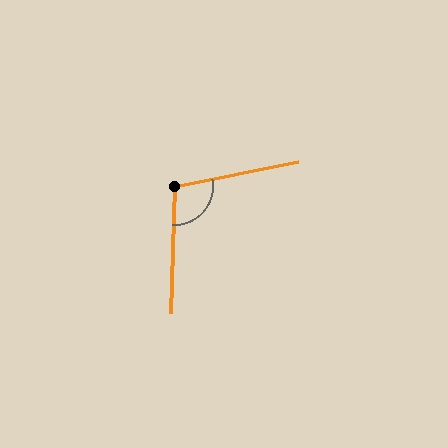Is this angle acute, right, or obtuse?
It is obtuse.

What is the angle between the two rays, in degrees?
Approximately 104 degrees.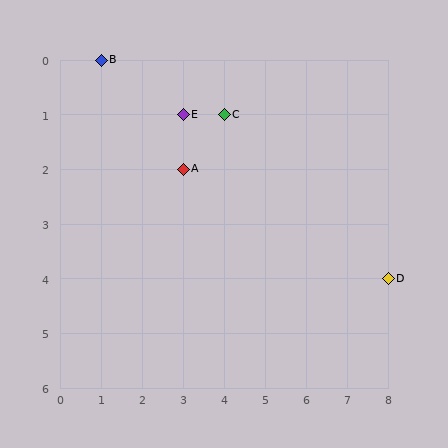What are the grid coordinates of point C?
Point C is at grid coordinates (4, 1).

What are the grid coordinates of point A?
Point A is at grid coordinates (3, 2).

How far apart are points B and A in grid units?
Points B and A are 2 columns and 2 rows apart (about 2.8 grid units diagonally).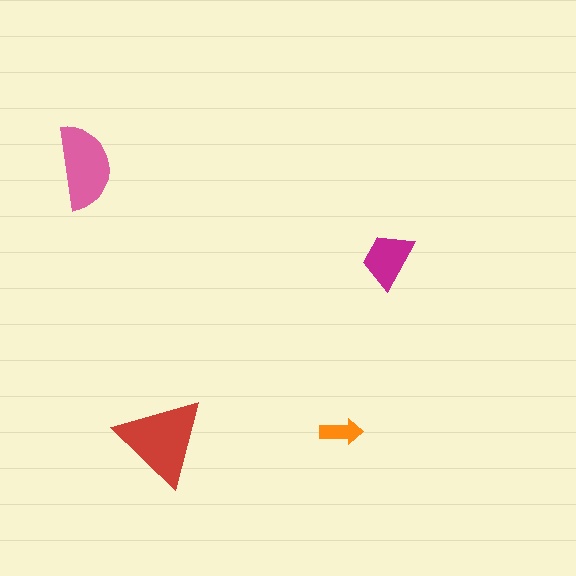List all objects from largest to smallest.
The red triangle, the pink semicircle, the magenta trapezoid, the orange arrow.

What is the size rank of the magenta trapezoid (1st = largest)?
3rd.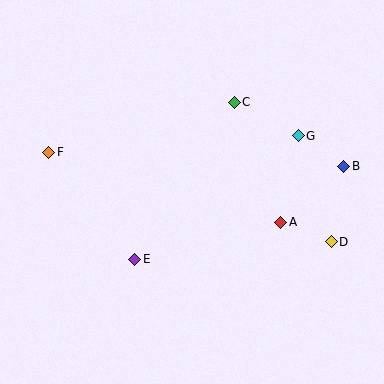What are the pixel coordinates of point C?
Point C is at (234, 102).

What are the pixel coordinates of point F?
Point F is at (49, 152).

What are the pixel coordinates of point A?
Point A is at (281, 222).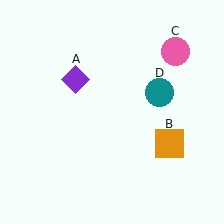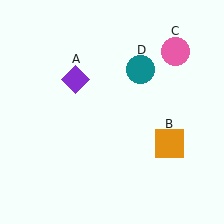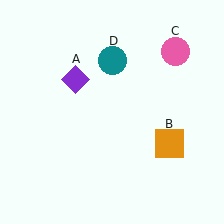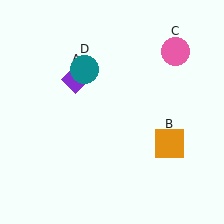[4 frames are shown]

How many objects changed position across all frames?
1 object changed position: teal circle (object D).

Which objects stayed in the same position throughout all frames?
Purple diamond (object A) and orange square (object B) and pink circle (object C) remained stationary.